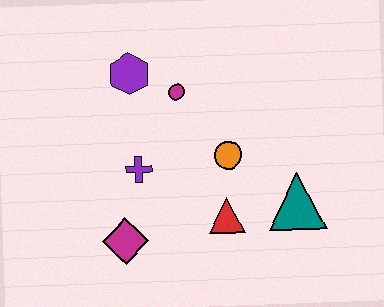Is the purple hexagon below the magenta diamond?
No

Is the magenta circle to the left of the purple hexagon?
No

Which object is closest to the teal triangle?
The red triangle is closest to the teal triangle.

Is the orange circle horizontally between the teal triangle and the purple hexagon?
Yes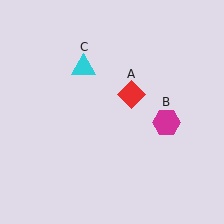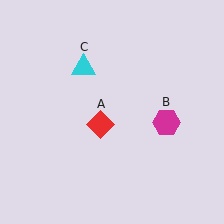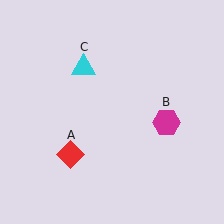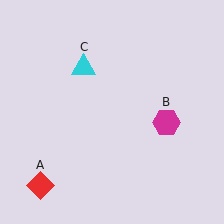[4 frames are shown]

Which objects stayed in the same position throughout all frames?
Magenta hexagon (object B) and cyan triangle (object C) remained stationary.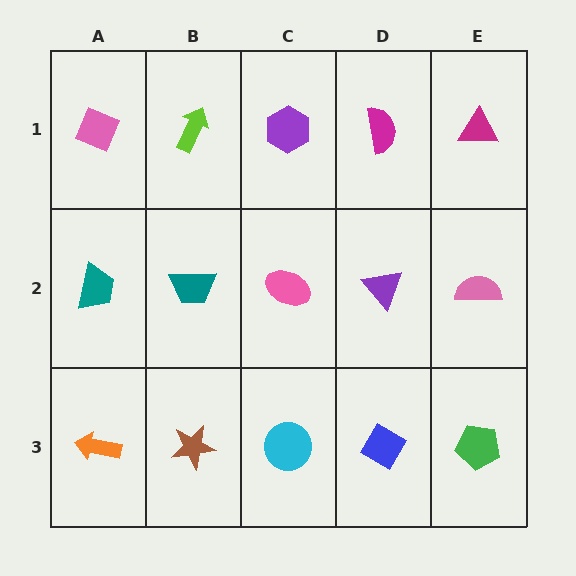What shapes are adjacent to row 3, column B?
A teal trapezoid (row 2, column B), an orange arrow (row 3, column A), a cyan circle (row 3, column C).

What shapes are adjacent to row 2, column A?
A pink diamond (row 1, column A), an orange arrow (row 3, column A), a teal trapezoid (row 2, column B).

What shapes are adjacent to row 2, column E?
A magenta triangle (row 1, column E), a green pentagon (row 3, column E), a purple triangle (row 2, column D).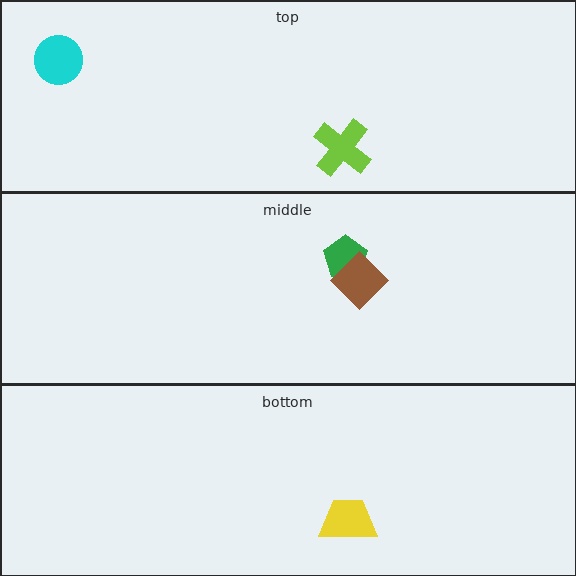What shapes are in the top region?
The lime cross, the cyan circle.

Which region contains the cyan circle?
The top region.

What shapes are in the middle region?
The green pentagon, the brown diamond.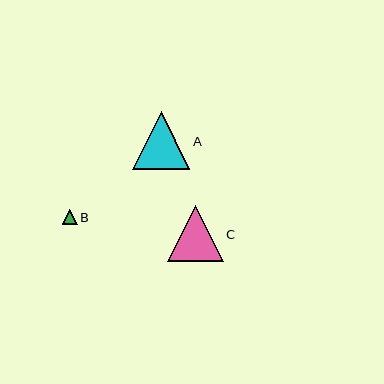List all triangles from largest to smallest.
From largest to smallest: A, C, B.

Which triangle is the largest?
Triangle A is the largest with a size of approximately 57 pixels.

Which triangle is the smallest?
Triangle B is the smallest with a size of approximately 15 pixels.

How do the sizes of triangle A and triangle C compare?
Triangle A and triangle C are approximately the same size.